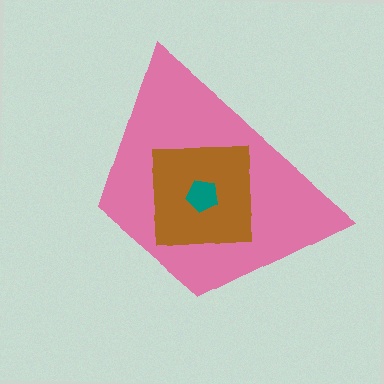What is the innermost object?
The teal pentagon.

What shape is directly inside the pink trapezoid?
The brown square.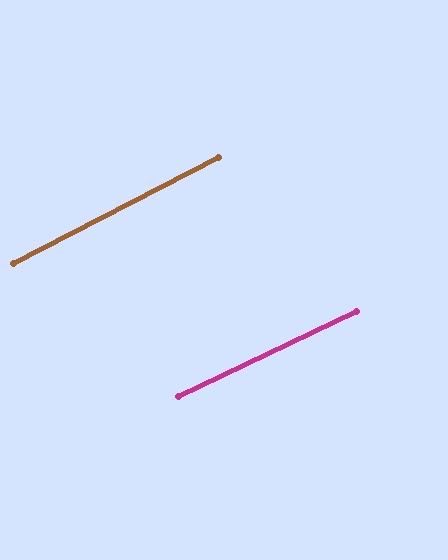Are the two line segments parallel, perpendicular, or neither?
Parallel — their directions differ by only 1.9°.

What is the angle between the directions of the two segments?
Approximately 2 degrees.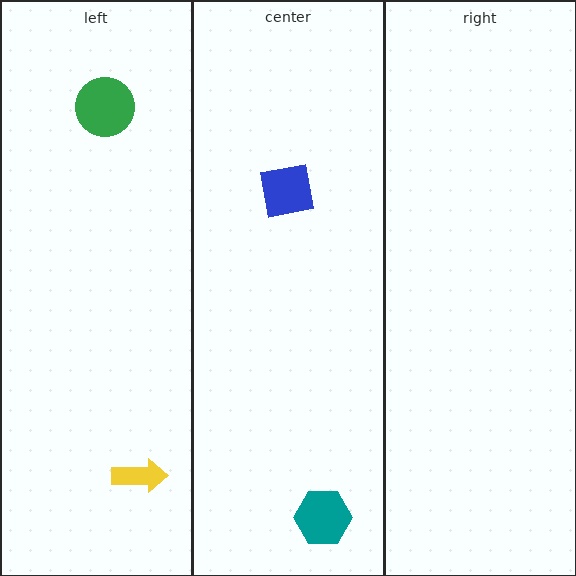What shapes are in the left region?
The green circle, the yellow arrow.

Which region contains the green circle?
The left region.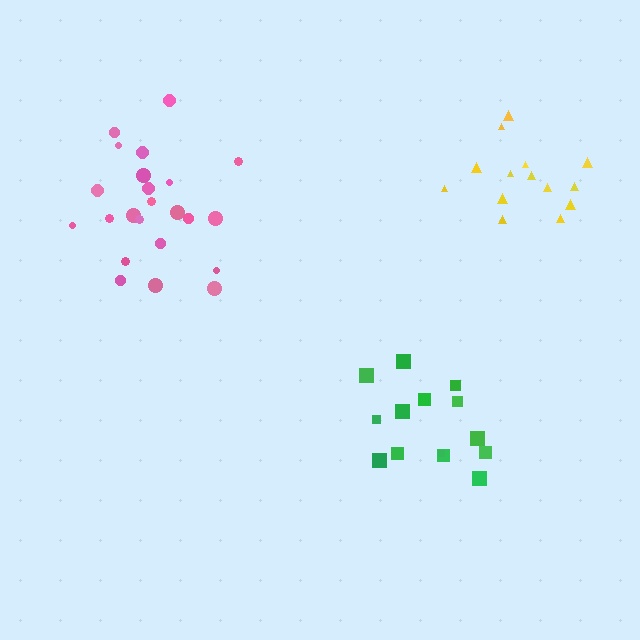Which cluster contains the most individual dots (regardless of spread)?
Pink (23).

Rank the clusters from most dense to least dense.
yellow, pink, green.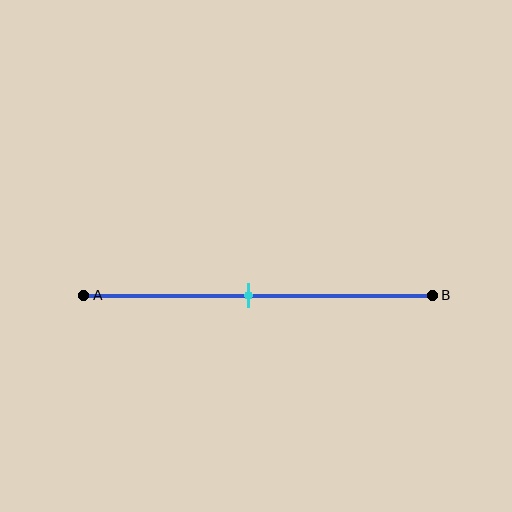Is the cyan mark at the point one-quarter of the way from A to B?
No, the mark is at about 45% from A, not at the 25% one-quarter point.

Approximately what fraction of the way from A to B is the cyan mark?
The cyan mark is approximately 45% of the way from A to B.